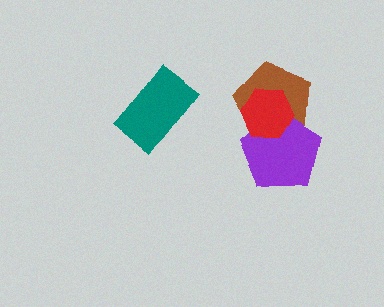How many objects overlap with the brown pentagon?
2 objects overlap with the brown pentagon.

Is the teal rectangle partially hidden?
No, no other shape covers it.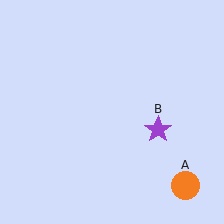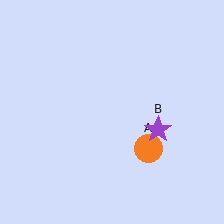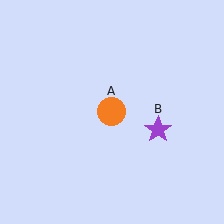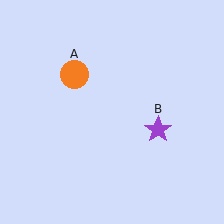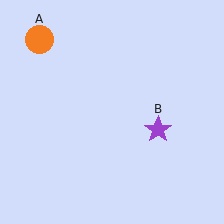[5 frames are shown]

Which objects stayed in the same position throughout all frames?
Purple star (object B) remained stationary.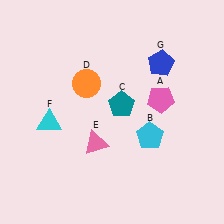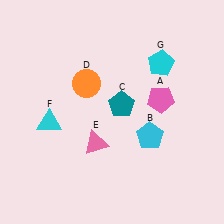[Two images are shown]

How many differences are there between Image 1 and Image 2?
There is 1 difference between the two images.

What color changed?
The pentagon (G) changed from blue in Image 1 to cyan in Image 2.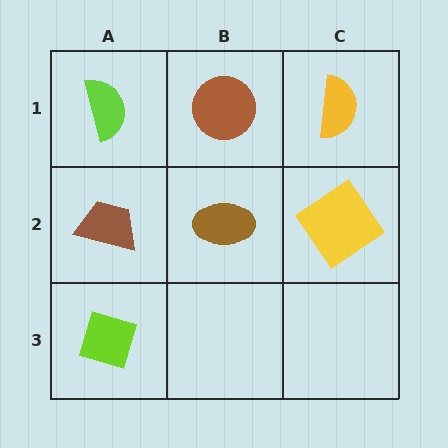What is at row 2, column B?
A brown ellipse.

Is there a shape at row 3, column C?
No, that cell is empty.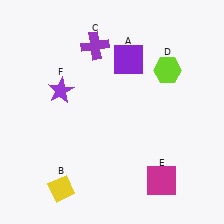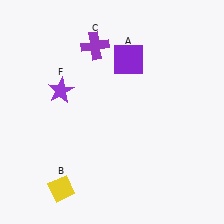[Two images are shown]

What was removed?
The magenta square (E), the lime hexagon (D) were removed in Image 2.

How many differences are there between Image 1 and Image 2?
There are 2 differences between the two images.